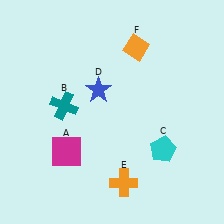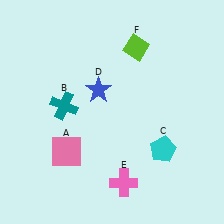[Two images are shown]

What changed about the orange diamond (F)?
In Image 1, F is orange. In Image 2, it changed to lime.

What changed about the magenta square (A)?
In Image 1, A is magenta. In Image 2, it changed to pink.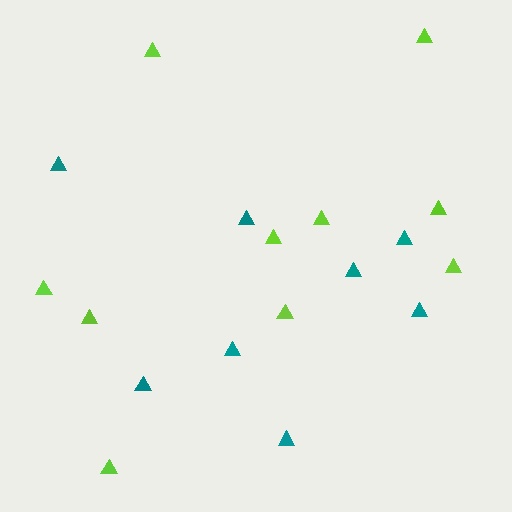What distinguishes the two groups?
There are 2 groups: one group of teal triangles (8) and one group of lime triangles (10).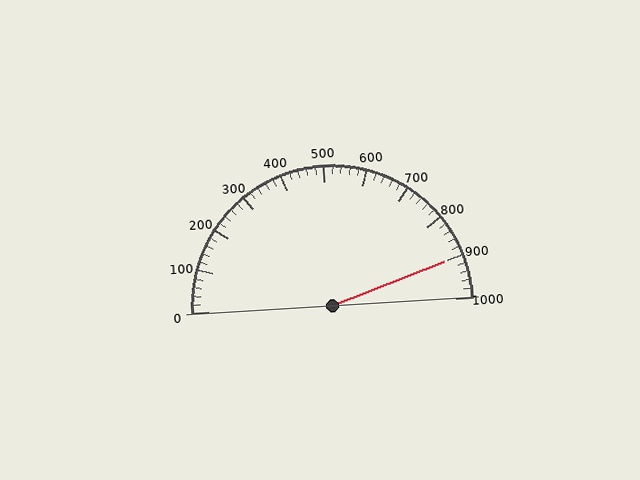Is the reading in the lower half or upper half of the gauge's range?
The reading is in the upper half of the range (0 to 1000).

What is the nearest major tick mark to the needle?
The nearest major tick mark is 900.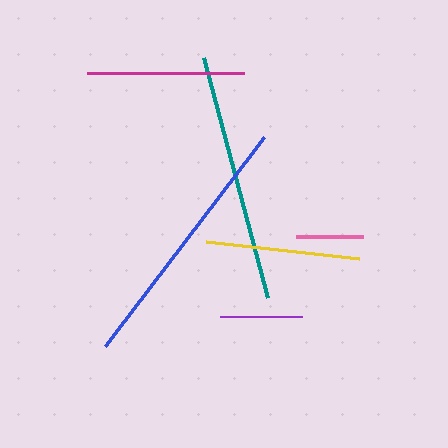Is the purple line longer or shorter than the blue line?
The blue line is longer than the purple line.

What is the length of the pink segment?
The pink segment is approximately 67 pixels long.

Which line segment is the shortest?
The pink line is the shortest at approximately 67 pixels.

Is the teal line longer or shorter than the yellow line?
The teal line is longer than the yellow line.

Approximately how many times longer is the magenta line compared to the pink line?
The magenta line is approximately 2.3 times the length of the pink line.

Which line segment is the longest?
The blue line is the longest at approximately 262 pixels.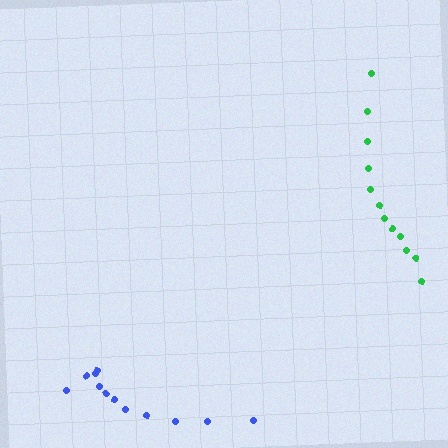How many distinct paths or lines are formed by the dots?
There are 2 distinct paths.